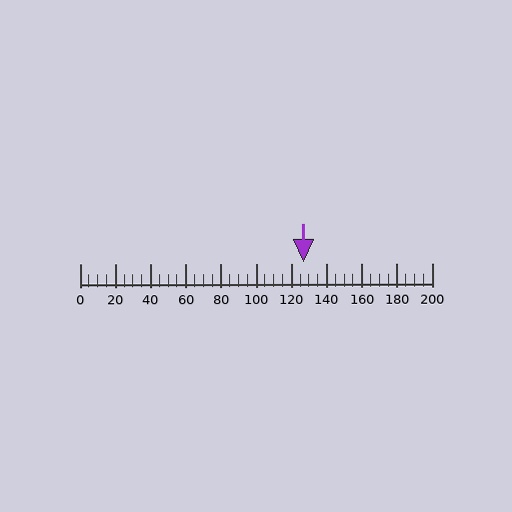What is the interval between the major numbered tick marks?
The major tick marks are spaced 20 units apart.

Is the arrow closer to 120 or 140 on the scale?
The arrow is closer to 120.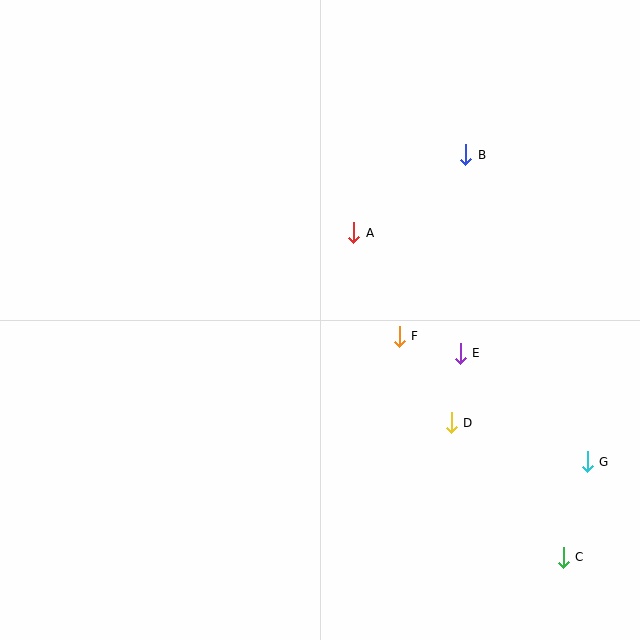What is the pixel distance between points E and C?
The distance between E and C is 229 pixels.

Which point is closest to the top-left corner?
Point A is closest to the top-left corner.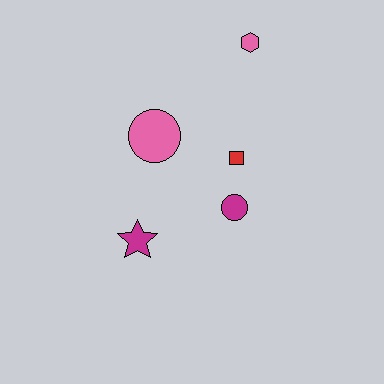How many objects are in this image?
There are 5 objects.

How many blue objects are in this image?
There are no blue objects.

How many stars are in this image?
There is 1 star.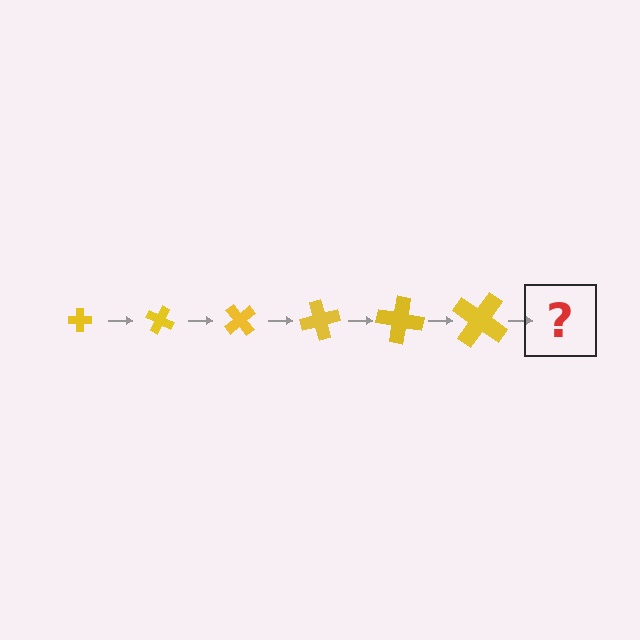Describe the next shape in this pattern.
It should be a cross, larger than the previous one and rotated 150 degrees from the start.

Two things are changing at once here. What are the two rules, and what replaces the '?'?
The two rules are that the cross grows larger each step and it rotates 25 degrees each step. The '?' should be a cross, larger than the previous one and rotated 150 degrees from the start.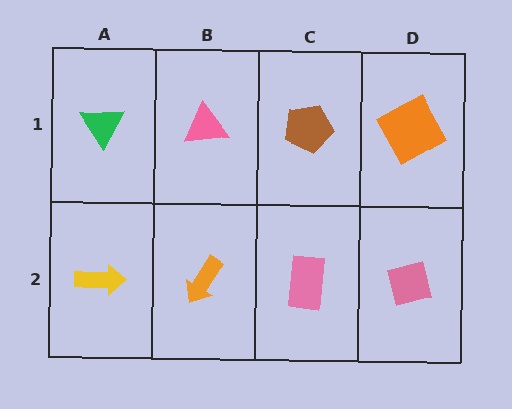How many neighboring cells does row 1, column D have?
2.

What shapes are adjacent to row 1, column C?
A pink rectangle (row 2, column C), a pink triangle (row 1, column B), an orange square (row 1, column D).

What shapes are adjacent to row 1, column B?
An orange arrow (row 2, column B), a green triangle (row 1, column A), a brown pentagon (row 1, column C).